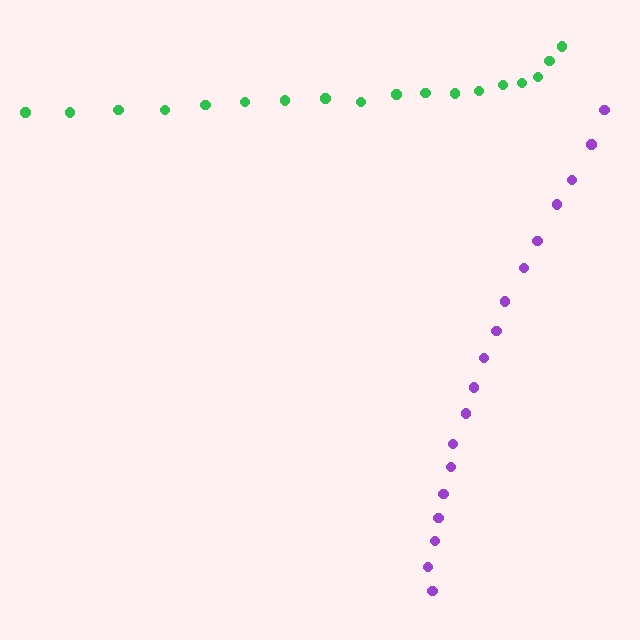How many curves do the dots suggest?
There are 2 distinct paths.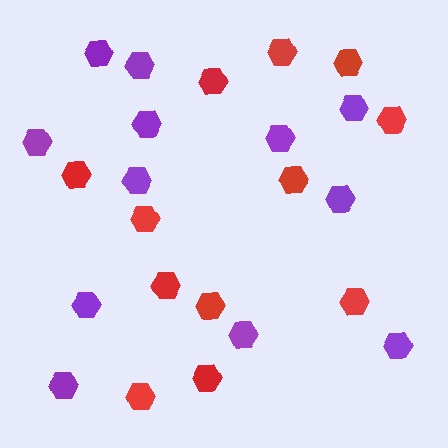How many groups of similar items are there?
There are 2 groups: one group of red hexagons (12) and one group of purple hexagons (12).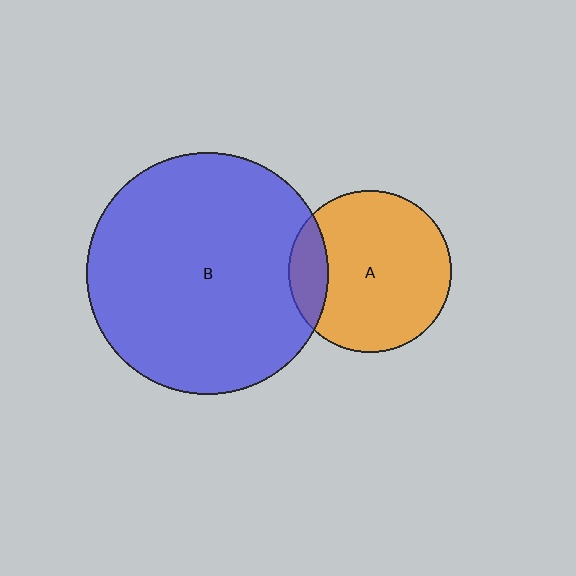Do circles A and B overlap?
Yes.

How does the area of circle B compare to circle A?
Approximately 2.2 times.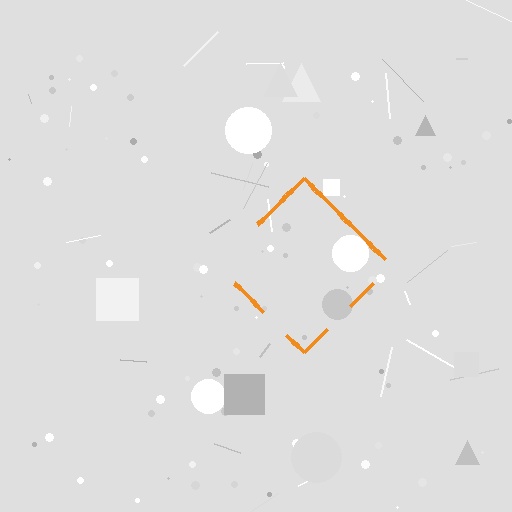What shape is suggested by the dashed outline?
The dashed outline suggests a diamond.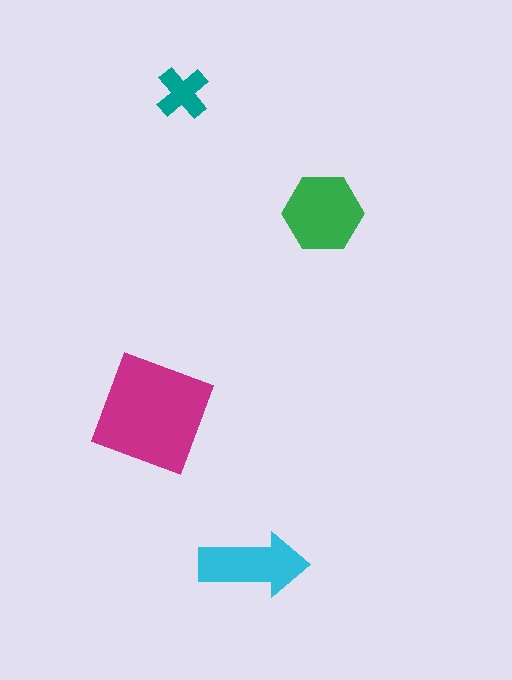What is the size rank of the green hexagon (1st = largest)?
2nd.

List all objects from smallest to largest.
The teal cross, the cyan arrow, the green hexagon, the magenta square.